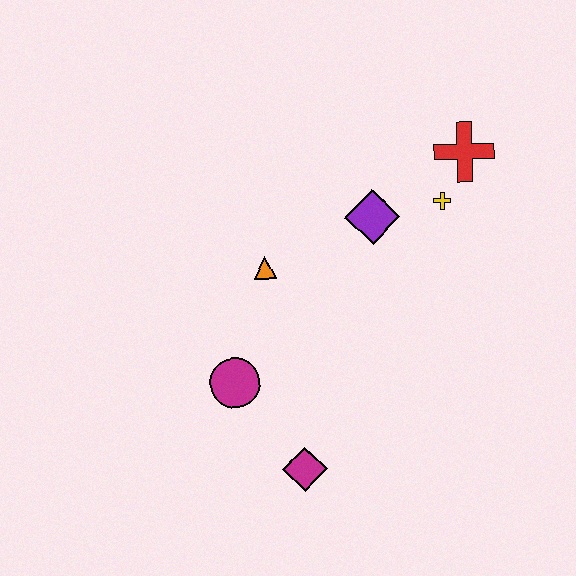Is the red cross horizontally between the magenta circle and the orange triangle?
No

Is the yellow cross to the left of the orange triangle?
No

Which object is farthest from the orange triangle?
The red cross is farthest from the orange triangle.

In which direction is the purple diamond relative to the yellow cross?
The purple diamond is to the left of the yellow cross.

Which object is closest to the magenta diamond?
The magenta circle is closest to the magenta diamond.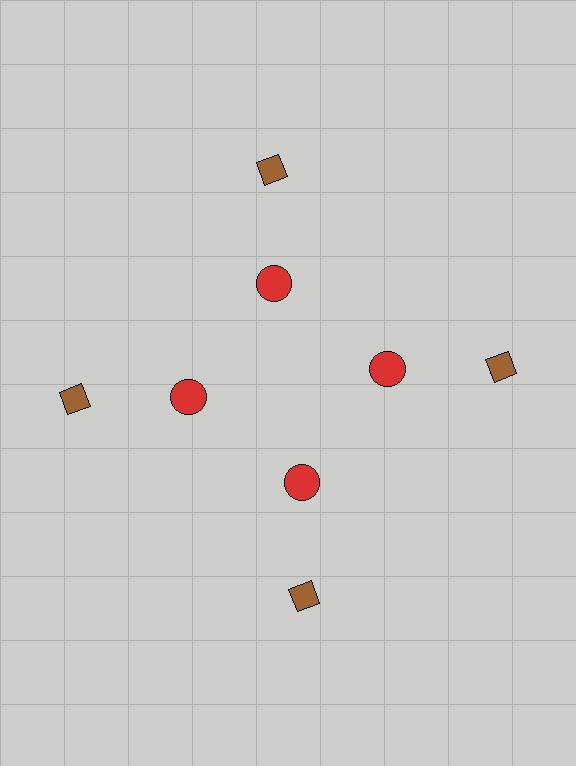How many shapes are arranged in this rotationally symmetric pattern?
There are 8 shapes, arranged in 4 groups of 2.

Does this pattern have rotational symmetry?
Yes, this pattern has 4-fold rotational symmetry. It looks the same after rotating 90 degrees around the center.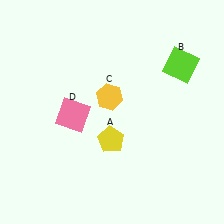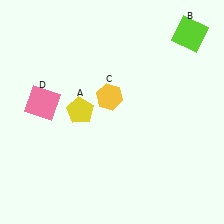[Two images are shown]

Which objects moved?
The objects that moved are: the yellow pentagon (A), the lime square (B), the pink square (D).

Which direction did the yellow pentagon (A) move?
The yellow pentagon (A) moved left.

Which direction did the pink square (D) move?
The pink square (D) moved left.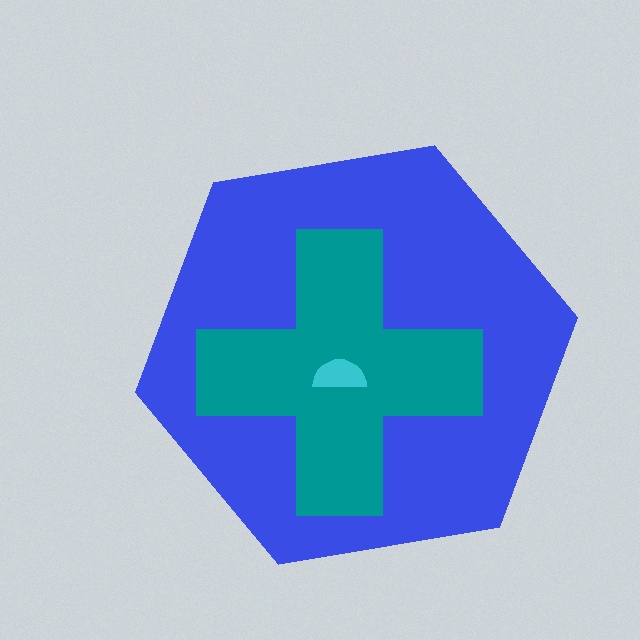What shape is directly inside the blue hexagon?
The teal cross.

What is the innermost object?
The cyan semicircle.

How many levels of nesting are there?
3.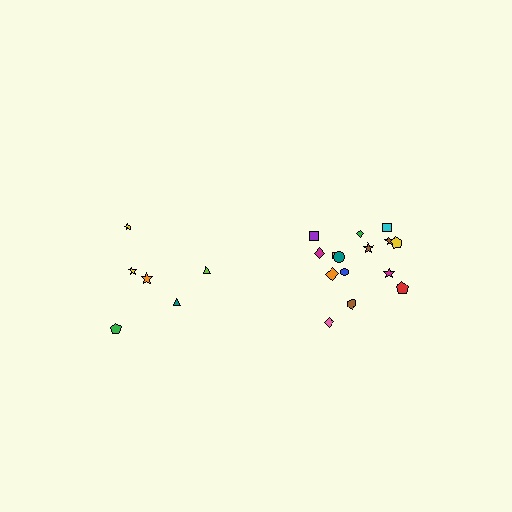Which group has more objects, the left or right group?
The right group.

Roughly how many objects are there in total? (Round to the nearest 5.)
Roughly 20 objects in total.